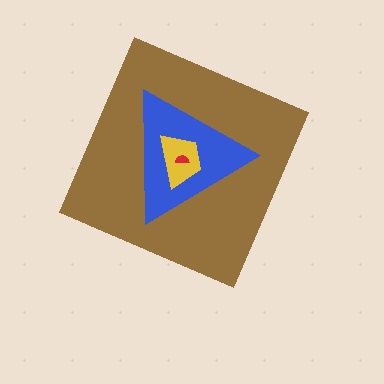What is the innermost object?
The red semicircle.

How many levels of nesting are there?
4.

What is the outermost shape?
The brown diamond.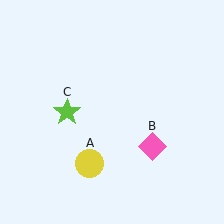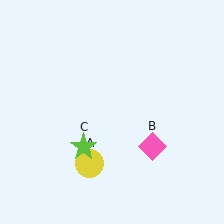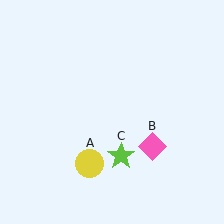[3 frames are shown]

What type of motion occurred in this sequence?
The lime star (object C) rotated counterclockwise around the center of the scene.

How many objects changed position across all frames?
1 object changed position: lime star (object C).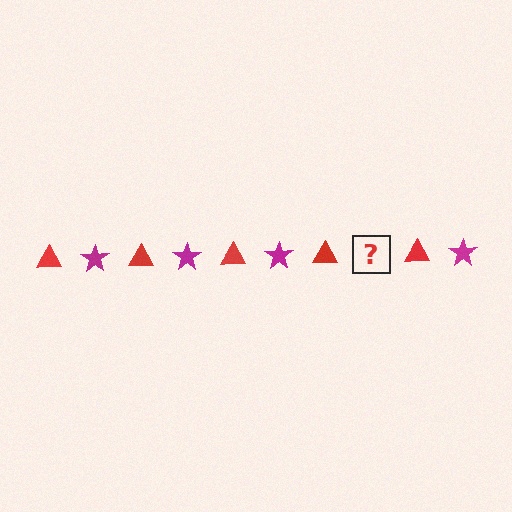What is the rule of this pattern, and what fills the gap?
The rule is that the pattern alternates between red triangle and magenta star. The gap should be filled with a magenta star.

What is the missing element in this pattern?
The missing element is a magenta star.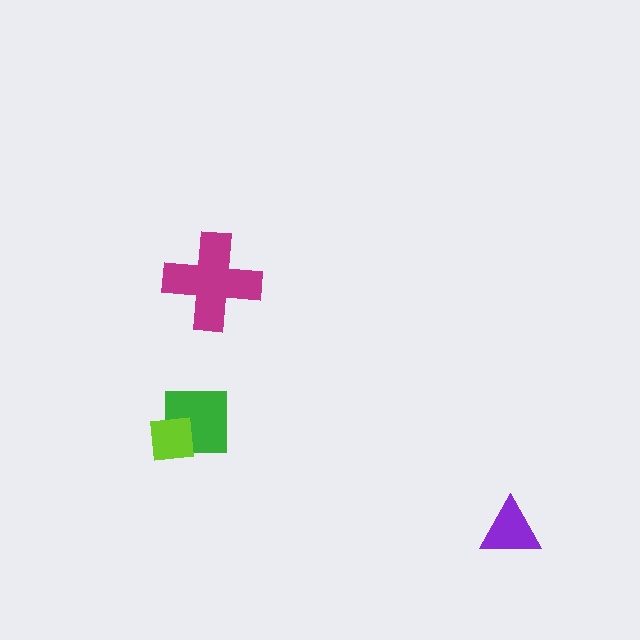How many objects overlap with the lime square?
1 object overlaps with the lime square.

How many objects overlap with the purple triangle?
0 objects overlap with the purple triangle.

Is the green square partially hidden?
Yes, it is partially covered by another shape.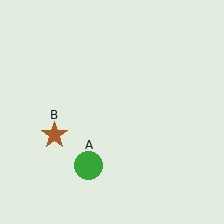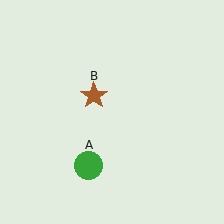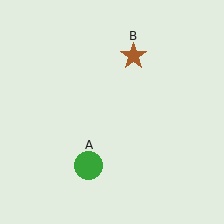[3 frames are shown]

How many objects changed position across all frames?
1 object changed position: brown star (object B).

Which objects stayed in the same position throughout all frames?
Green circle (object A) remained stationary.